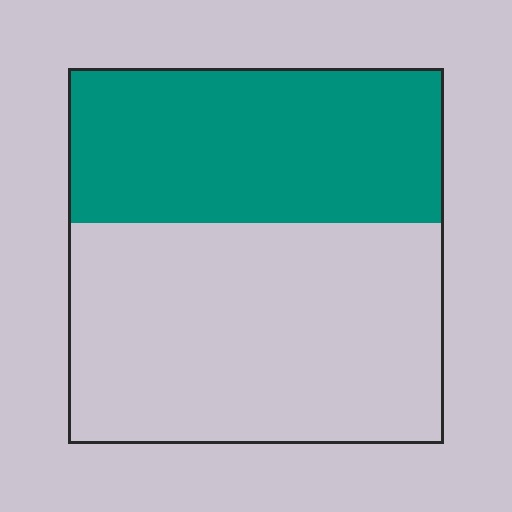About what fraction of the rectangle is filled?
About two fifths (2/5).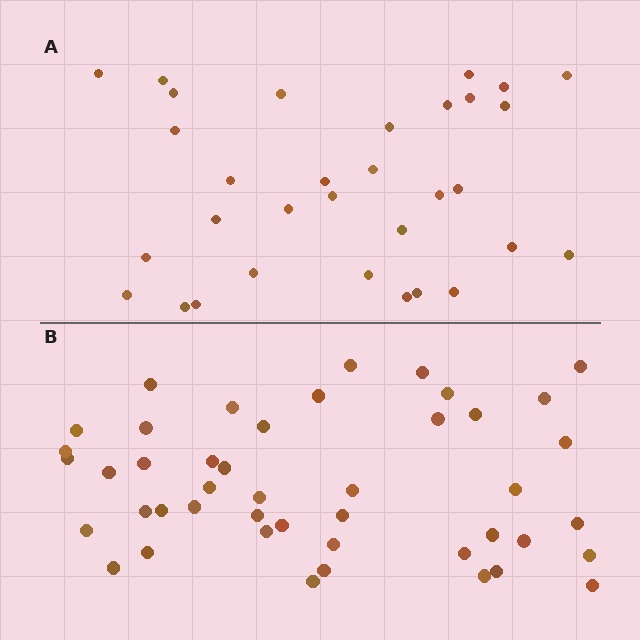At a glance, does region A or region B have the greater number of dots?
Region B (the bottom region) has more dots.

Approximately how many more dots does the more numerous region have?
Region B has approximately 15 more dots than region A.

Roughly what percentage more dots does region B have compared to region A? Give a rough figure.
About 40% more.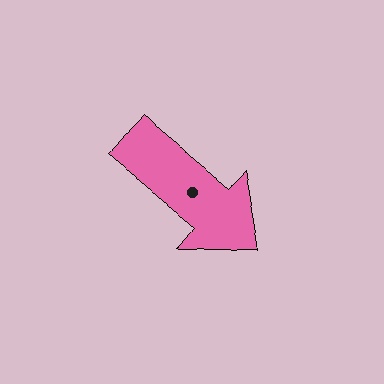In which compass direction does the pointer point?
Southeast.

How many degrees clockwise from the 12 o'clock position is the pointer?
Approximately 129 degrees.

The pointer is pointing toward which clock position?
Roughly 4 o'clock.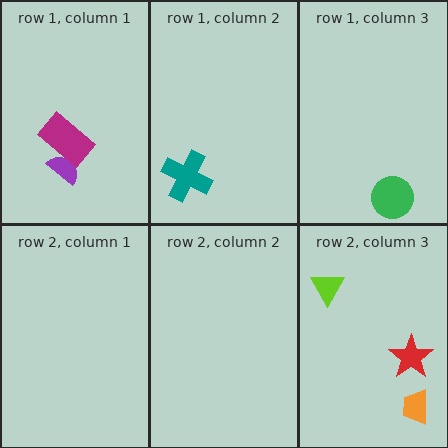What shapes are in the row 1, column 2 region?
The teal cross.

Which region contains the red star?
The row 2, column 3 region.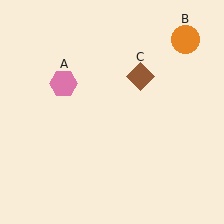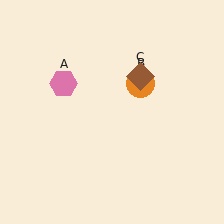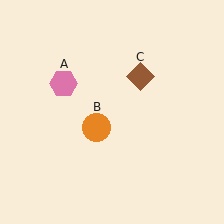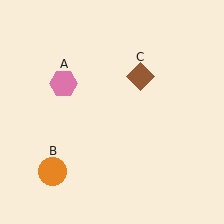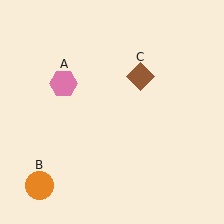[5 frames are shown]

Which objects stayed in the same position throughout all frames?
Pink hexagon (object A) and brown diamond (object C) remained stationary.